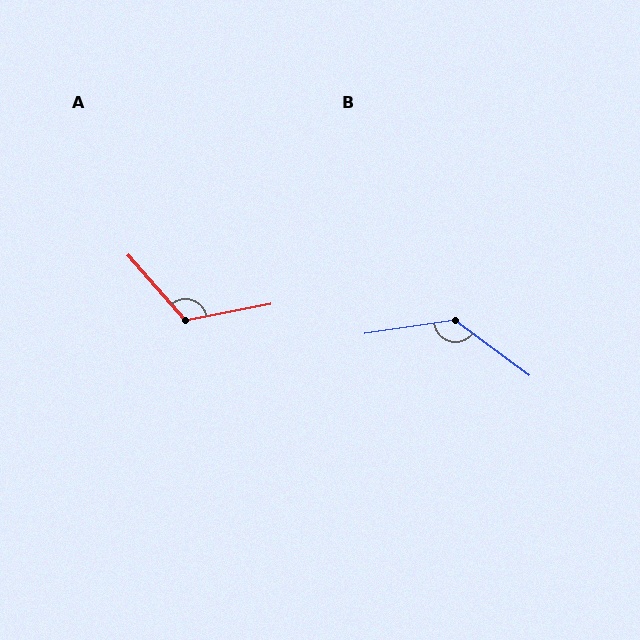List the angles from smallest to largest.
A (120°), B (135°).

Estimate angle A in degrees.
Approximately 120 degrees.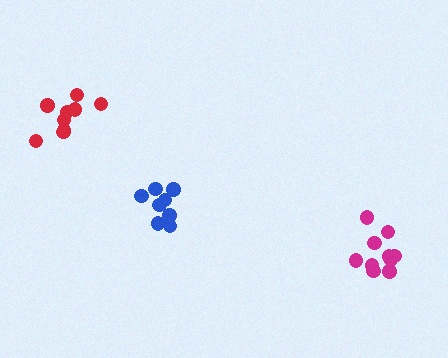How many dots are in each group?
Group 1: 11 dots, Group 2: 9 dots, Group 3: 8 dots (28 total).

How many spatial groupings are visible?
There are 3 spatial groupings.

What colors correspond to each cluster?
The clusters are colored: magenta, red, blue.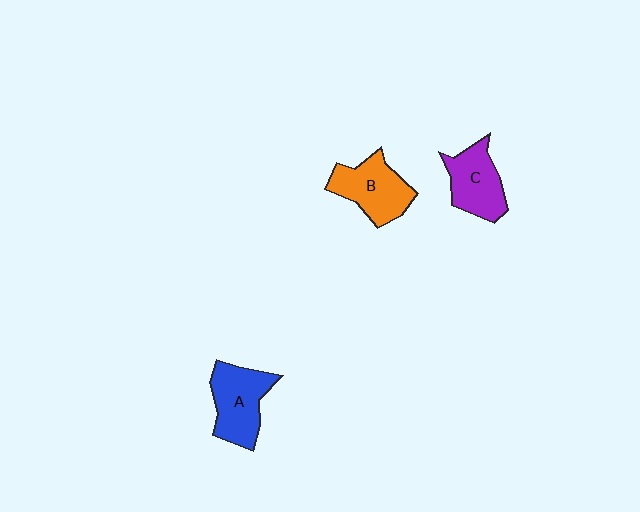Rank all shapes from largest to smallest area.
From largest to smallest: A (blue), B (orange), C (purple).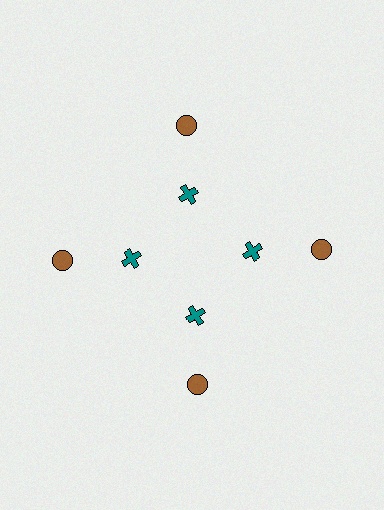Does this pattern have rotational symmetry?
Yes, this pattern has 4-fold rotational symmetry. It looks the same after rotating 90 degrees around the center.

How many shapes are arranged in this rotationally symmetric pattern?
There are 8 shapes, arranged in 4 groups of 2.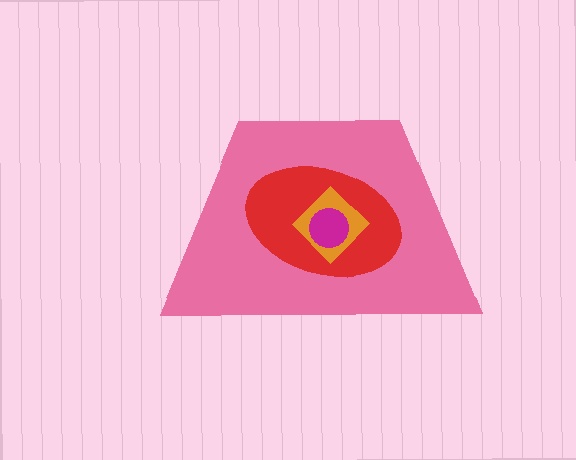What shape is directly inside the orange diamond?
The magenta circle.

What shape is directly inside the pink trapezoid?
The red ellipse.